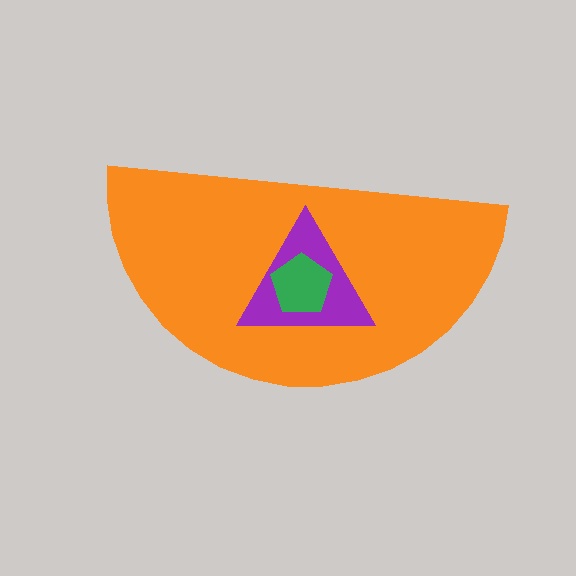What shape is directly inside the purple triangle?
The green pentagon.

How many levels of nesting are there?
3.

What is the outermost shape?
The orange semicircle.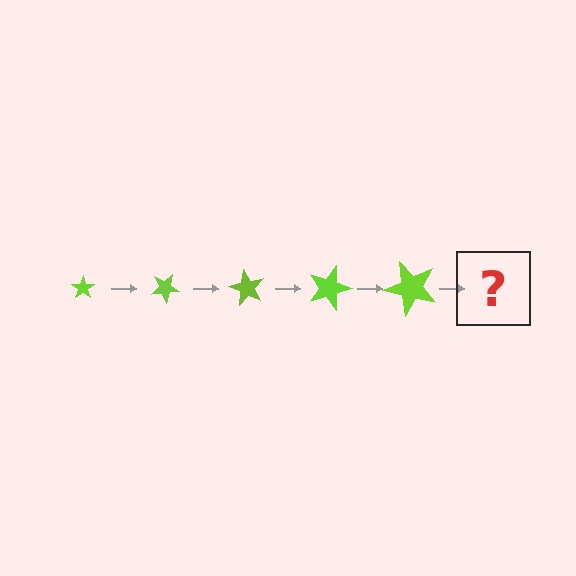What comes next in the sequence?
The next element should be a star, larger than the previous one and rotated 150 degrees from the start.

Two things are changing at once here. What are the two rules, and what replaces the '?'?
The two rules are that the star grows larger each step and it rotates 30 degrees each step. The '?' should be a star, larger than the previous one and rotated 150 degrees from the start.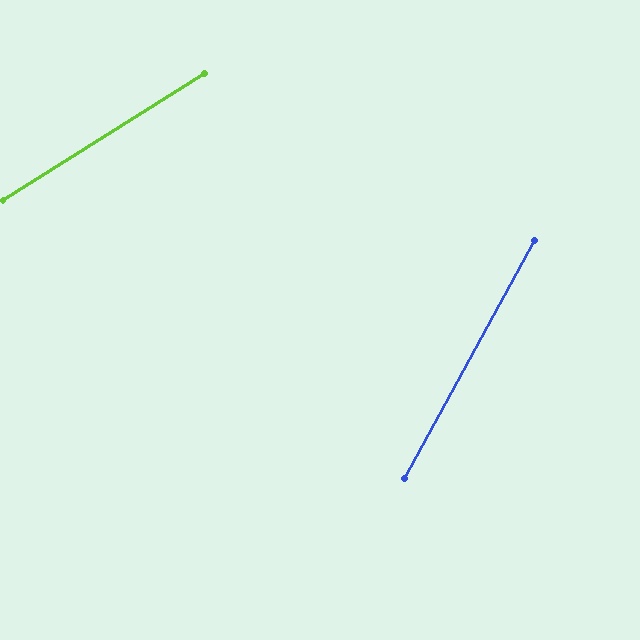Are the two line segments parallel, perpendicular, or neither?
Neither parallel nor perpendicular — they differ by about 29°.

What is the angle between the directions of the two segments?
Approximately 29 degrees.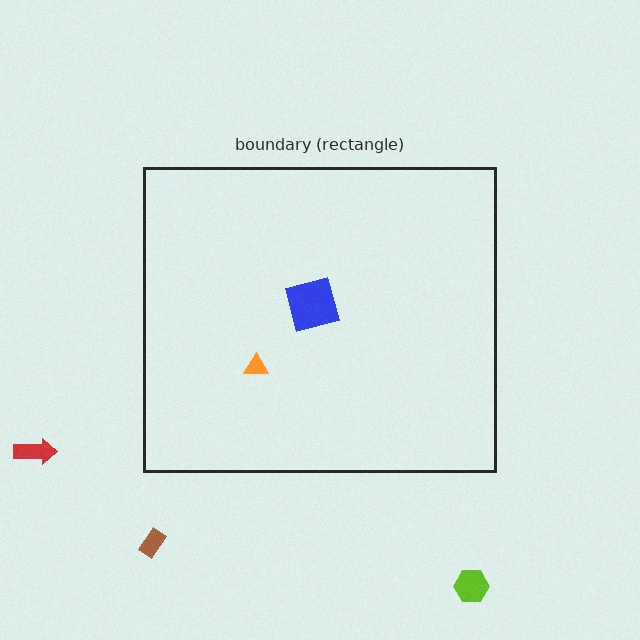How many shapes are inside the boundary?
2 inside, 3 outside.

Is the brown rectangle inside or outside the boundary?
Outside.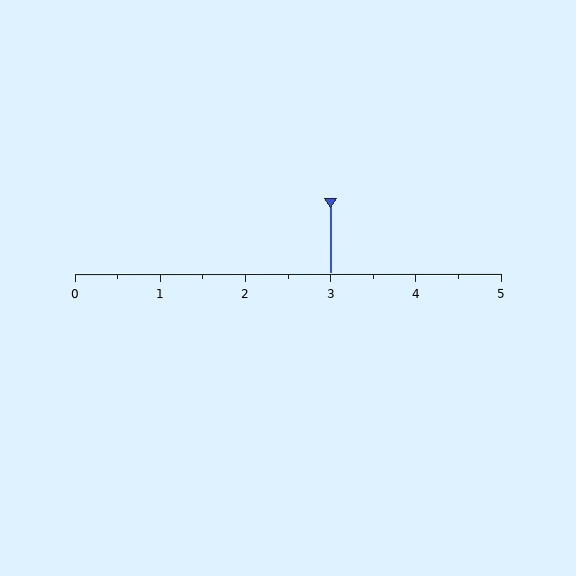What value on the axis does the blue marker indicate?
The marker indicates approximately 3.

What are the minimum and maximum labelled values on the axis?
The axis runs from 0 to 5.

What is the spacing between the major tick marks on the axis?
The major ticks are spaced 1 apart.